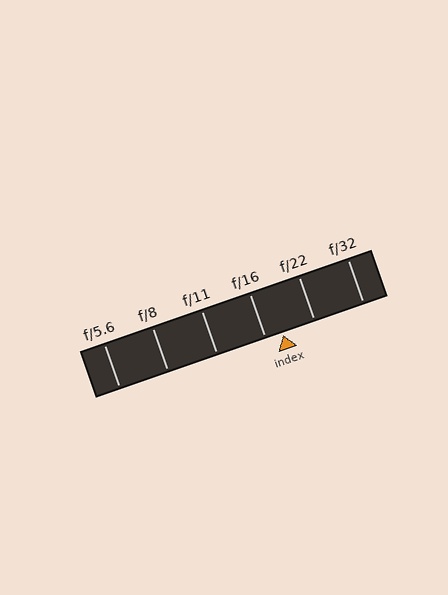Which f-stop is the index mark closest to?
The index mark is closest to f/16.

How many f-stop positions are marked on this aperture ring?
There are 6 f-stop positions marked.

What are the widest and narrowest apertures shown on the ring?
The widest aperture shown is f/5.6 and the narrowest is f/32.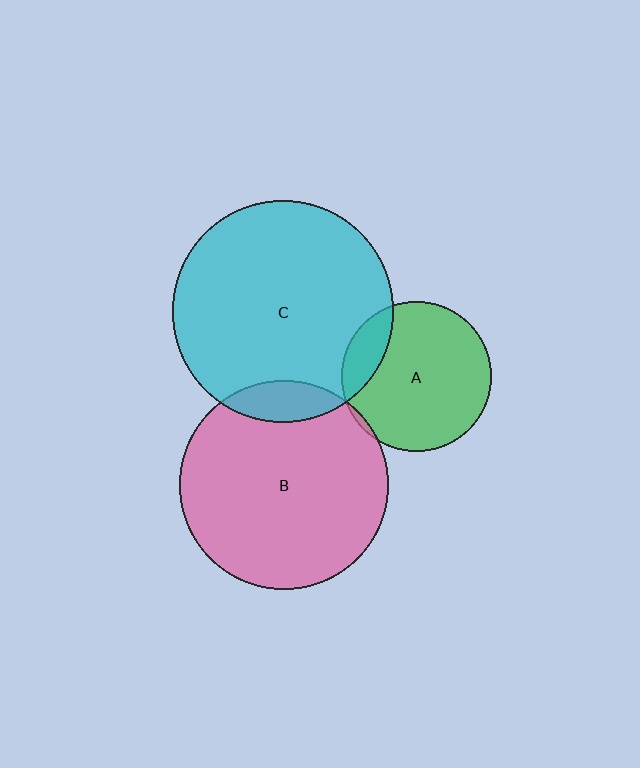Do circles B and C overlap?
Yes.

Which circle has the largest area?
Circle C (cyan).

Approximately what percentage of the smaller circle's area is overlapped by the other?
Approximately 10%.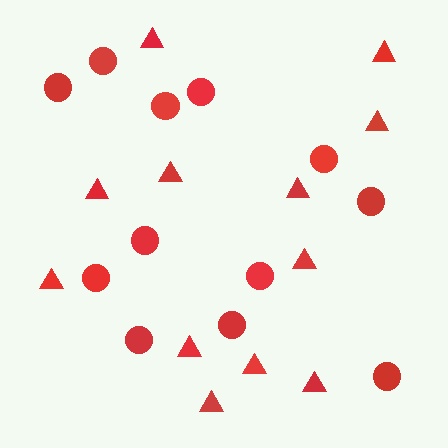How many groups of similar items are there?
There are 2 groups: one group of triangles (12) and one group of circles (12).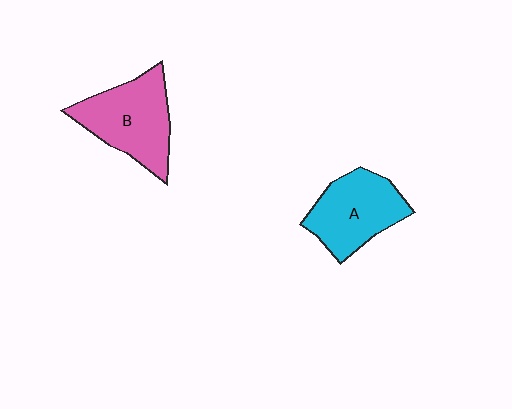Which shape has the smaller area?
Shape A (cyan).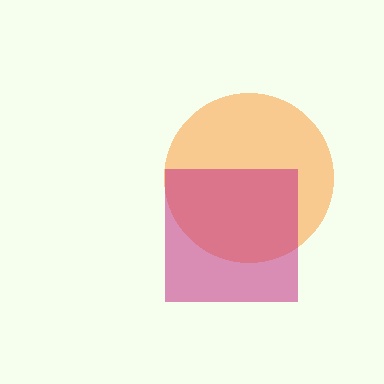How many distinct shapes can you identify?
There are 2 distinct shapes: an orange circle, a magenta square.